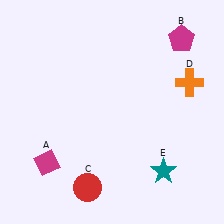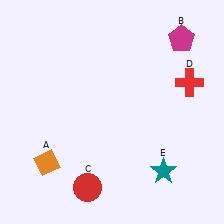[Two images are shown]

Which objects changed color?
A changed from magenta to orange. D changed from orange to red.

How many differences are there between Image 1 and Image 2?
There are 2 differences between the two images.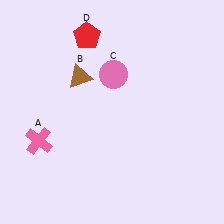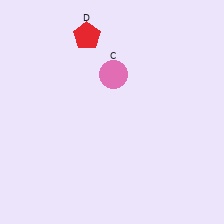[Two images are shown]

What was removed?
The brown triangle (B), the pink cross (A) were removed in Image 2.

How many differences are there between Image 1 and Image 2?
There are 2 differences between the two images.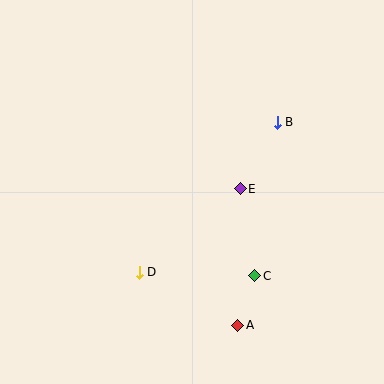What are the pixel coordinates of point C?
Point C is at (255, 276).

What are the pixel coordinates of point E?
Point E is at (240, 189).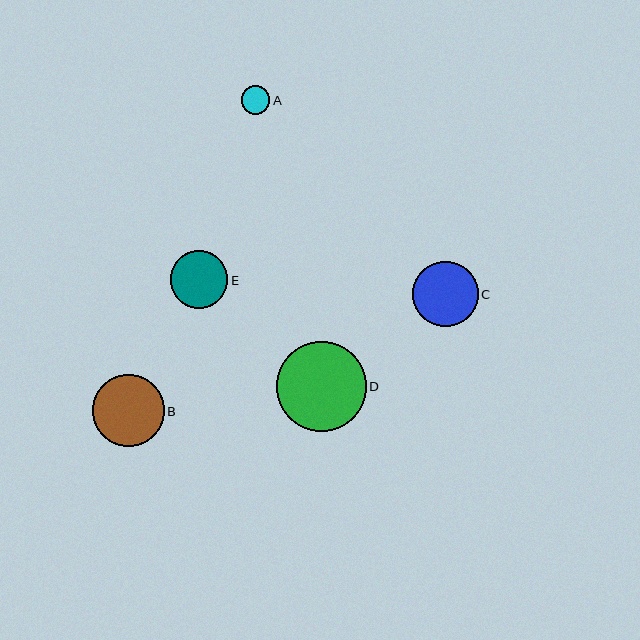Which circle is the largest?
Circle D is the largest with a size of approximately 90 pixels.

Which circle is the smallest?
Circle A is the smallest with a size of approximately 28 pixels.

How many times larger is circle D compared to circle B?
Circle D is approximately 1.3 times the size of circle B.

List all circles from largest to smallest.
From largest to smallest: D, B, C, E, A.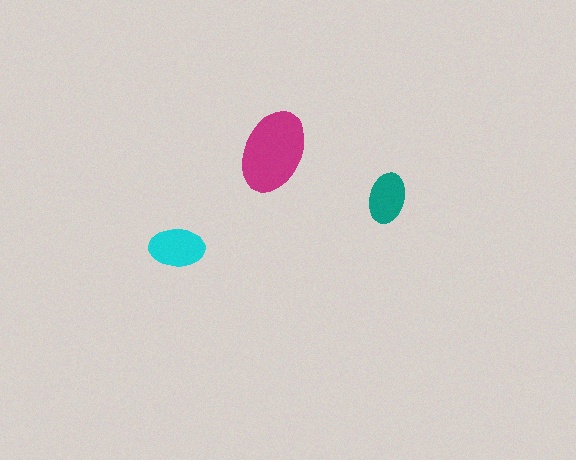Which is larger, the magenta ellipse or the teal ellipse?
The magenta one.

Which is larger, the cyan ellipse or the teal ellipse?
The cyan one.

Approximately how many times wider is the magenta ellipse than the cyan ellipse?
About 1.5 times wider.